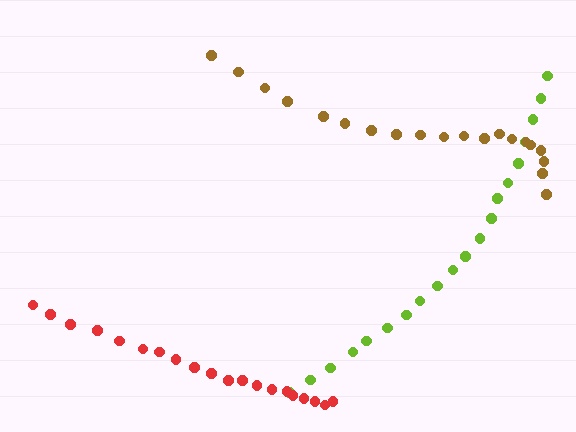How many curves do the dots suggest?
There are 3 distinct paths.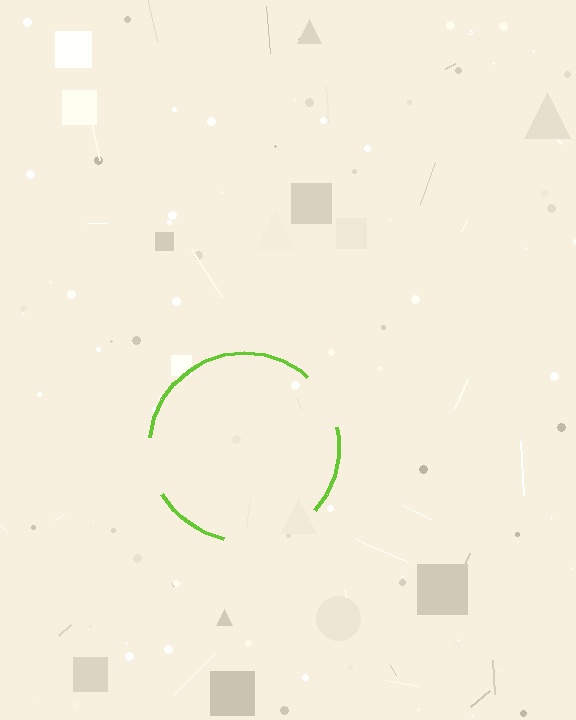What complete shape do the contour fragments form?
The contour fragments form a circle.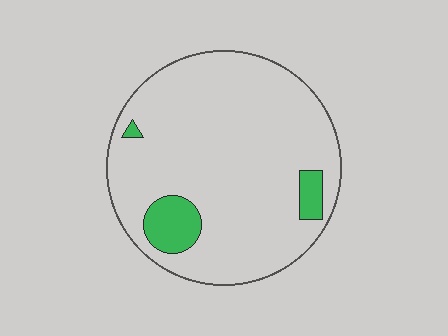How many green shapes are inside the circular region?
3.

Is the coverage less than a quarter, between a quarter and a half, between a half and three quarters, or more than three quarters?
Less than a quarter.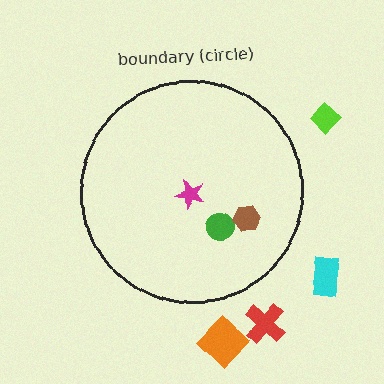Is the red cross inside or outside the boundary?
Outside.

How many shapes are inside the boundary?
3 inside, 4 outside.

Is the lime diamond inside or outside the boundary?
Outside.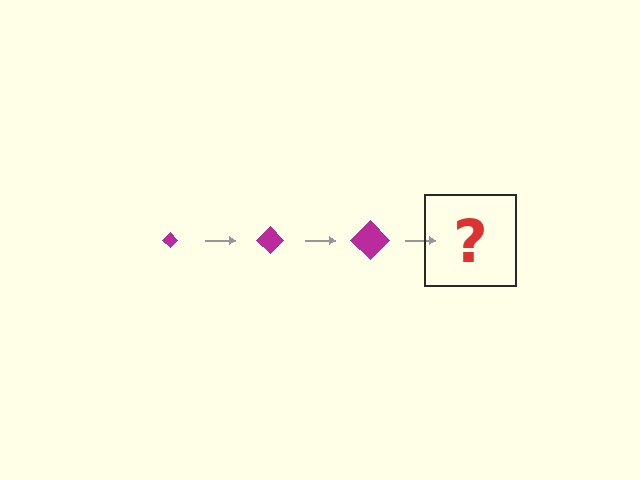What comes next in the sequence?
The next element should be a magenta diamond, larger than the previous one.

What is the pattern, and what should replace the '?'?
The pattern is that the diamond gets progressively larger each step. The '?' should be a magenta diamond, larger than the previous one.